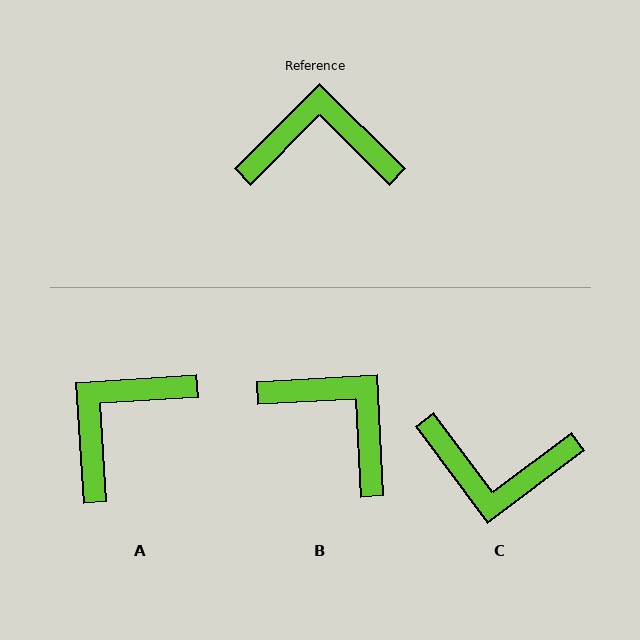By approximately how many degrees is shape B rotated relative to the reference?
Approximately 42 degrees clockwise.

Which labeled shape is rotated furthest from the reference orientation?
C, about 172 degrees away.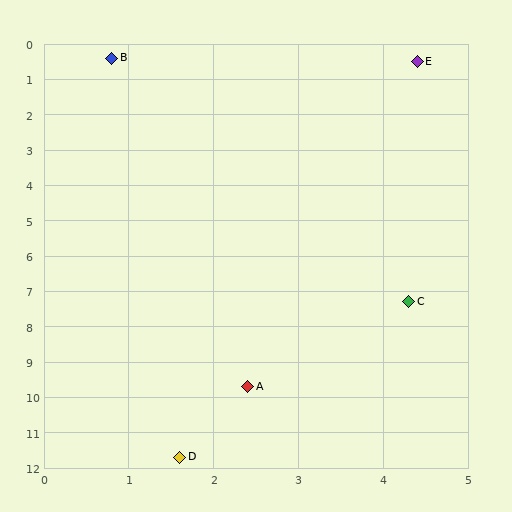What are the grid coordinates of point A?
Point A is at approximately (2.4, 9.7).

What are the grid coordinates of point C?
Point C is at approximately (4.3, 7.3).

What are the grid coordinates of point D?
Point D is at approximately (1.6, 11.7).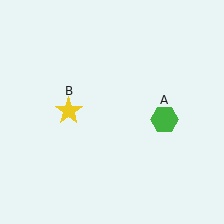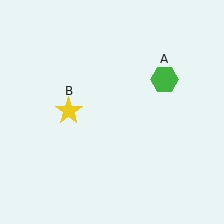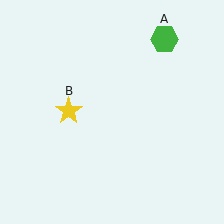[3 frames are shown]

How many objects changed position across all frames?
1 object changed position: green hexagon (object A).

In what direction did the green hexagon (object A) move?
The green hexagon (object A) moved up.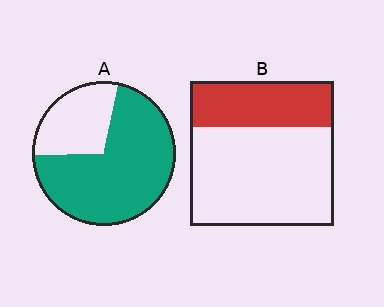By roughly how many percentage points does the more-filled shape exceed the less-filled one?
By roughly 40 percentage points (A over B).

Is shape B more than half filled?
No.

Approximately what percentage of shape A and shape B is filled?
A is approximately 70% and B is approximately 30%.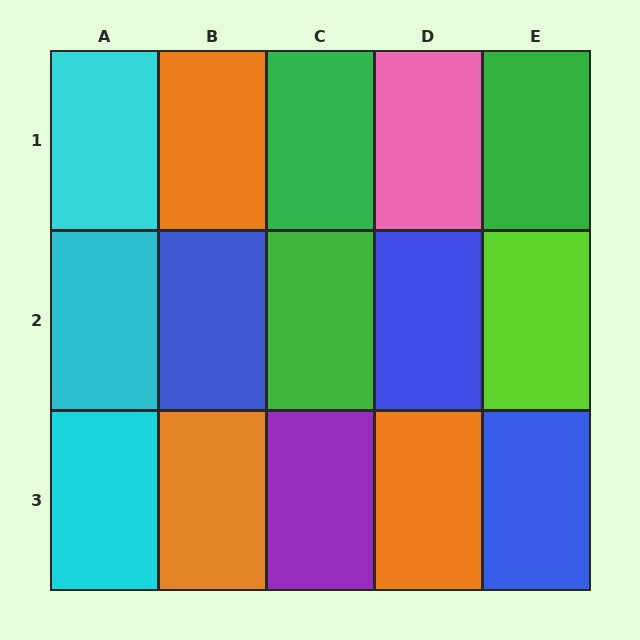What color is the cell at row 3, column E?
Blue.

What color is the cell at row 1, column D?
Pink.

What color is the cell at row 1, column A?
Cyan.